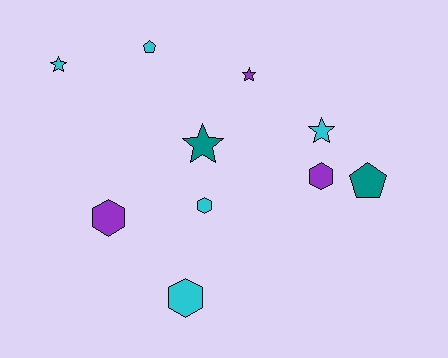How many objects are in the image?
There are 10 objects.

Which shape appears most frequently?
Hexagon, with 4 objects.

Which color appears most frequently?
Cyan, with 5 objects.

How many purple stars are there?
There is 1 purple star.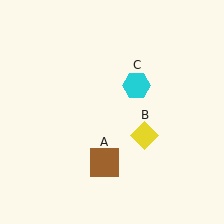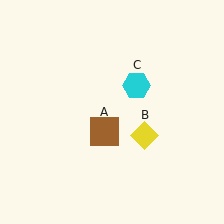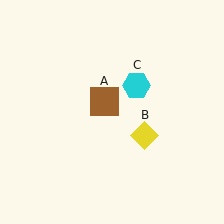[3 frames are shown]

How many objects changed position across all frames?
1 object changed position: brown square (object A).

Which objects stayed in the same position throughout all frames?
Yellow diamond (object B) and cyan hexagon (object C) remained stationary.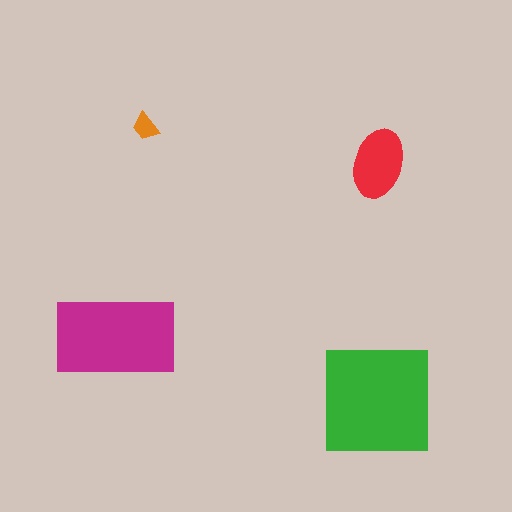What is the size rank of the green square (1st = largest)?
1st.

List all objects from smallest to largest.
The orange trapezoid, the red ellipse, the magenta rectangle, the green square.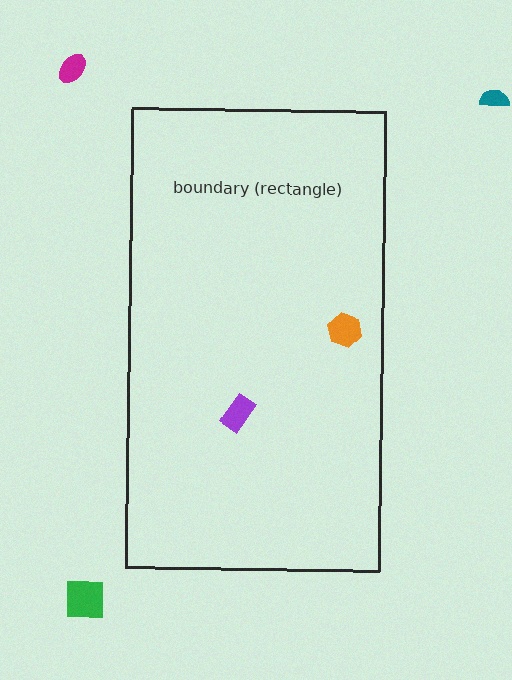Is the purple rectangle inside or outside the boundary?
Inside.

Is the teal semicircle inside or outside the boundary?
Outside.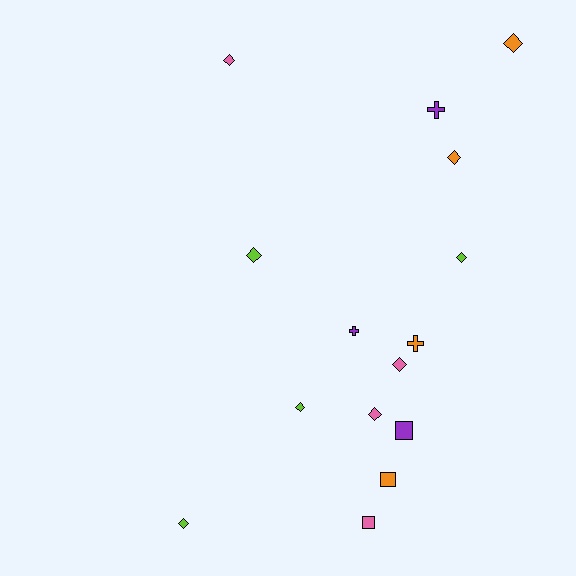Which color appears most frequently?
Orange, with 4 objects.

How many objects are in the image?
There are 15 objects.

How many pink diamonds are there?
There are 3 pink diamonds.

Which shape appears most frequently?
Diamond, with 9 objects.